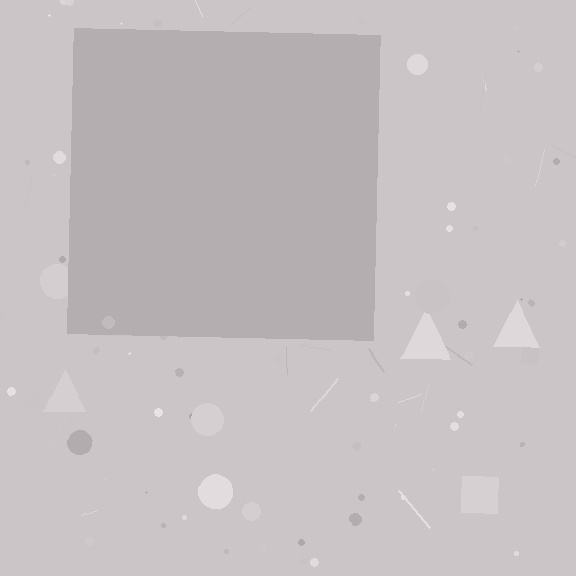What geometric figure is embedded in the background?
A square is embedded in the background.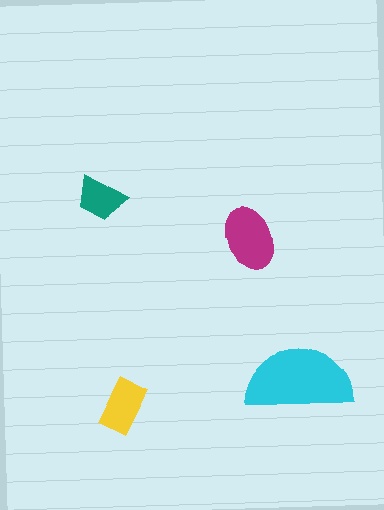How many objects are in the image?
There are 4 objects in the image.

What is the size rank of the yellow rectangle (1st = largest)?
3rd.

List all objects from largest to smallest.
The cyan semicircle, the magenta ellipse, the yellow rectangle, the teal trapezoid.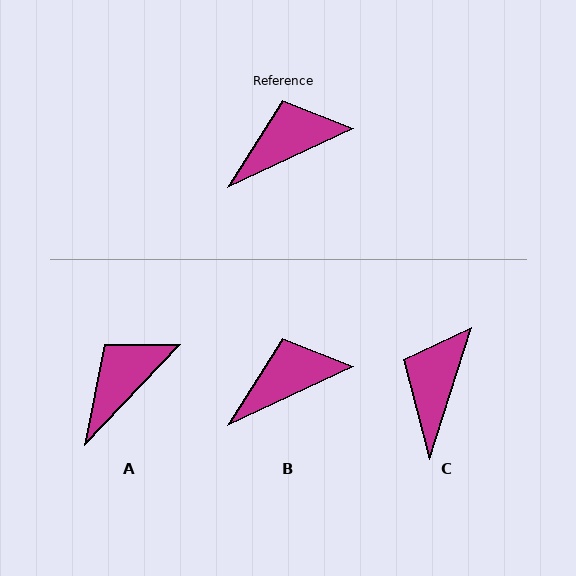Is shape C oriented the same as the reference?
No, it is off by about 47 degrees.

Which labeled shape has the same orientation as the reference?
B.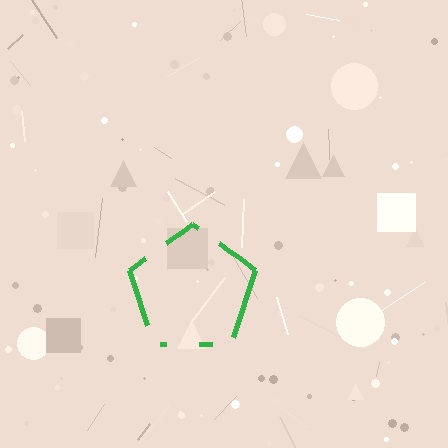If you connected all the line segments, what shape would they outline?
They would outline a pentagon.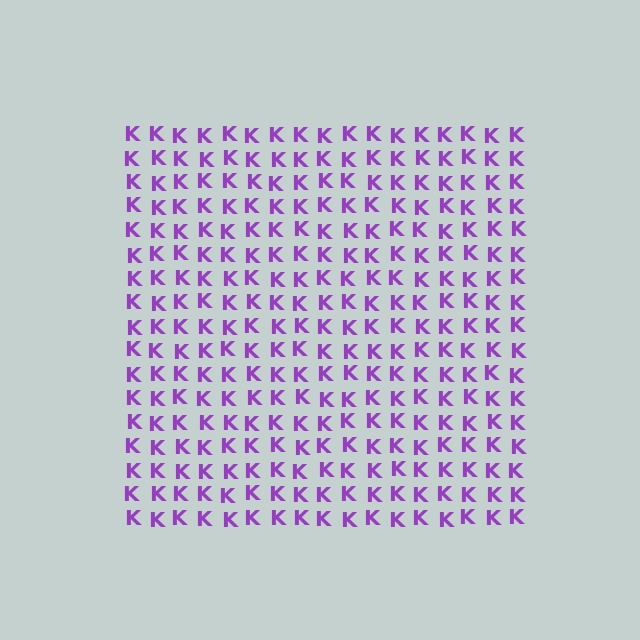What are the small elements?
The small elements are letter K's.